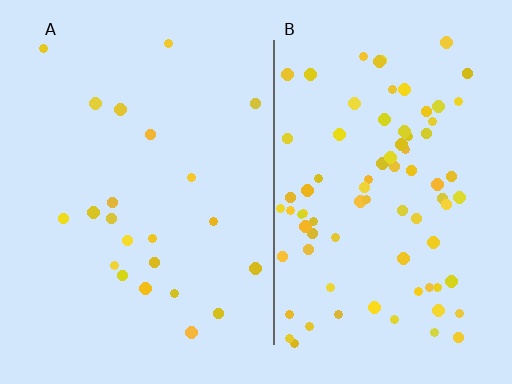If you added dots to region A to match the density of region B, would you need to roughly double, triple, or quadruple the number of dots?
Approximately quadruple.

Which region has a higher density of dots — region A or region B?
B (the right).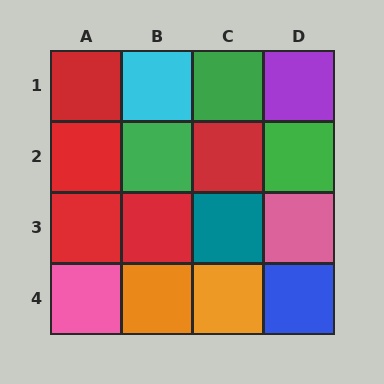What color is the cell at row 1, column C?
Green.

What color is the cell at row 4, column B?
Orange.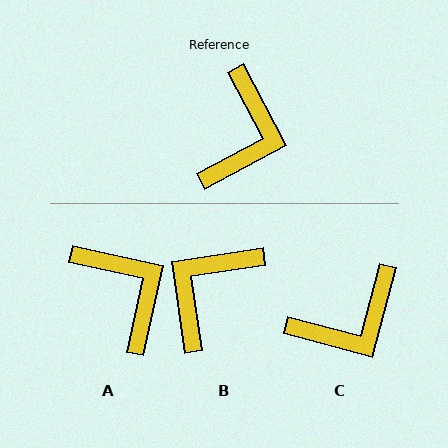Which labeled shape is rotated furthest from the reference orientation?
B, about 161 degrees away.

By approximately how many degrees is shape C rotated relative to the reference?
Approximately 43 degrees clockwise.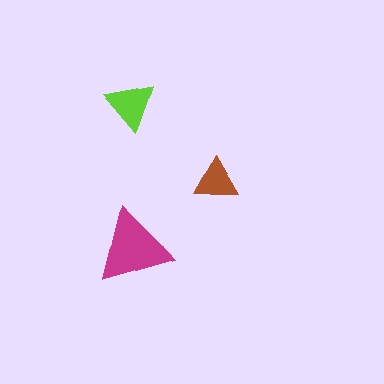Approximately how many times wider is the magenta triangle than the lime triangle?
About 1.5 times wider.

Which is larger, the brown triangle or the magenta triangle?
The magenta one.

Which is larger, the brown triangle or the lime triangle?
The lime one.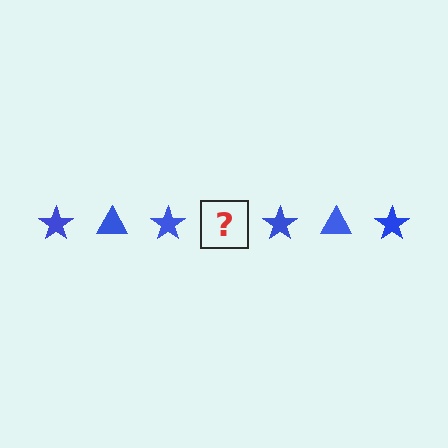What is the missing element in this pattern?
The missing element is a blue triangle.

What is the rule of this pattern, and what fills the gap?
The rule is that the pattern cycles through star, triangle shapes in blue. The gap should be filled with a blue triangle.